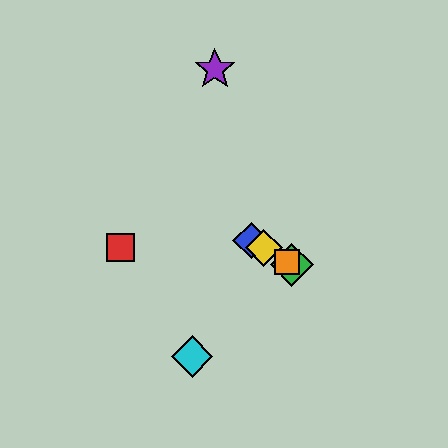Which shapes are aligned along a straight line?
The blue diamond, the green diamond, the yellow diamond, the orange square are aligned along a straight line.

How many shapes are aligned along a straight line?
4 shapes (the blue diamond, the green diamond, the yellow diamond, the orange square) are aligned along a straight line.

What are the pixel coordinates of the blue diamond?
The blue diamond is at (251, 240).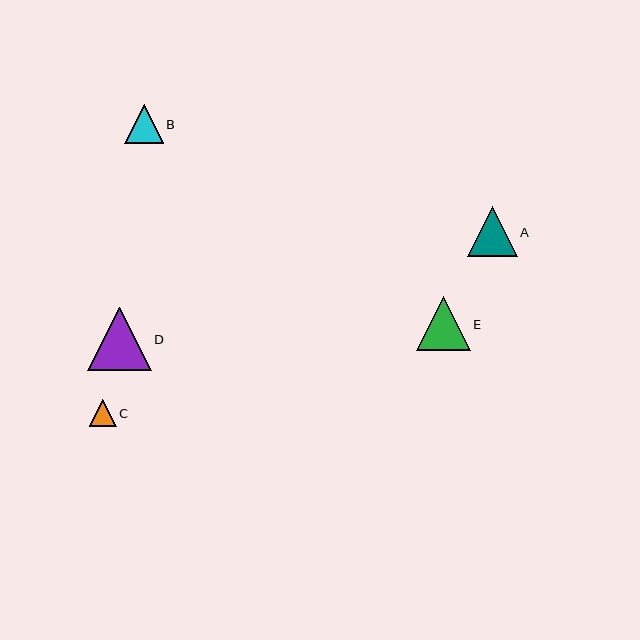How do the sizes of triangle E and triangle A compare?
Triangle E and triangle A are approximately the same size.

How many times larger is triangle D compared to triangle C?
Triangle D is approximately 2.4 times the size of triangle C.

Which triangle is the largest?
Triangle D is the largest with a size of approximately 64 pixels.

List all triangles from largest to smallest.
From largest to smallest: D, E, A, B, C.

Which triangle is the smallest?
Triangle C is the smallest with a size of approximately 26 pixels.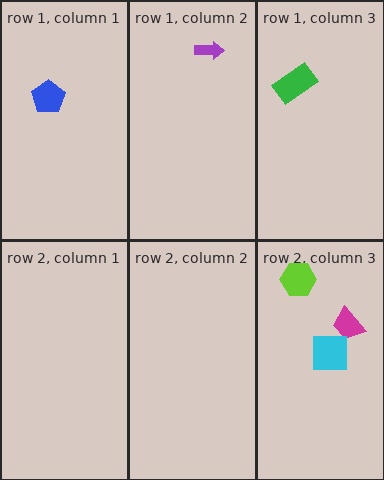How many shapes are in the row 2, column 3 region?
3.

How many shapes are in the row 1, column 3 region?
1.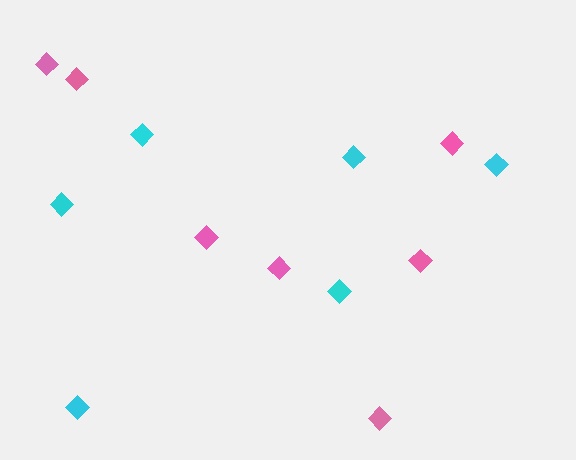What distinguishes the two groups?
There are 2 groups: one group of pink diamonds (7) and one group of cyan diamonds (6).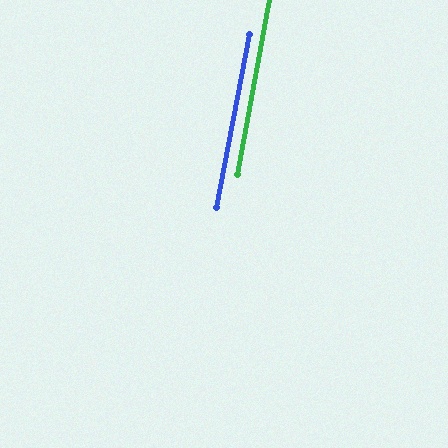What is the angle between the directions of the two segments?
Approximately 1 degree.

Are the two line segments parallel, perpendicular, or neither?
Parallel — their directions differ by only 0.7°.